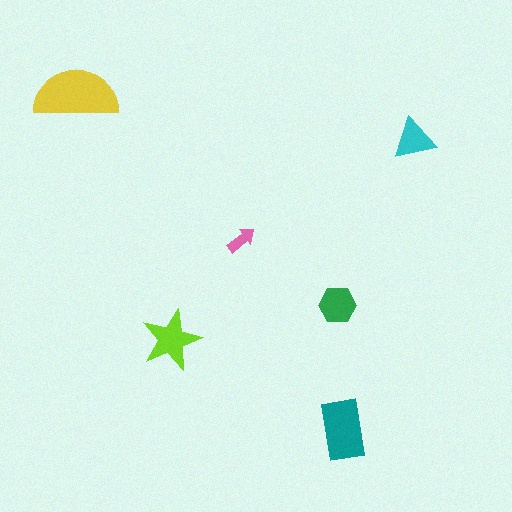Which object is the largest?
The yellow semicircle.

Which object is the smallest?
The pink arrow.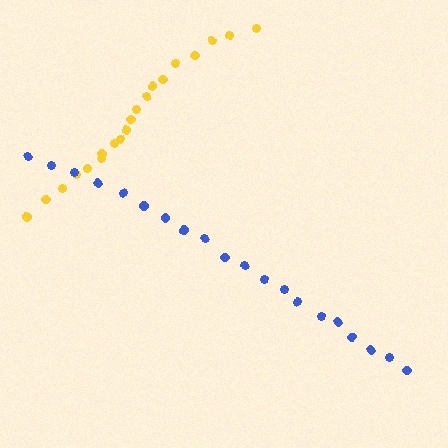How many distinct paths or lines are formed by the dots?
There are 2 distinct paths.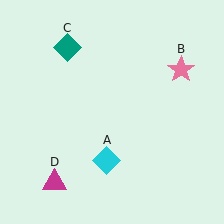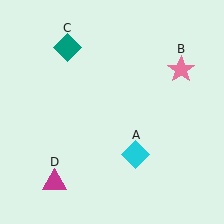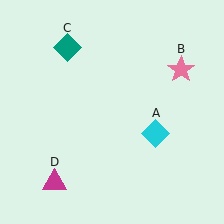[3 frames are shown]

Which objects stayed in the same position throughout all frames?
Pink star (object B) and teal diamond (object C) and magenta triangle (object D) remained stationary.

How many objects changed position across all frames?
1 object changed position: cyan diamond (object A).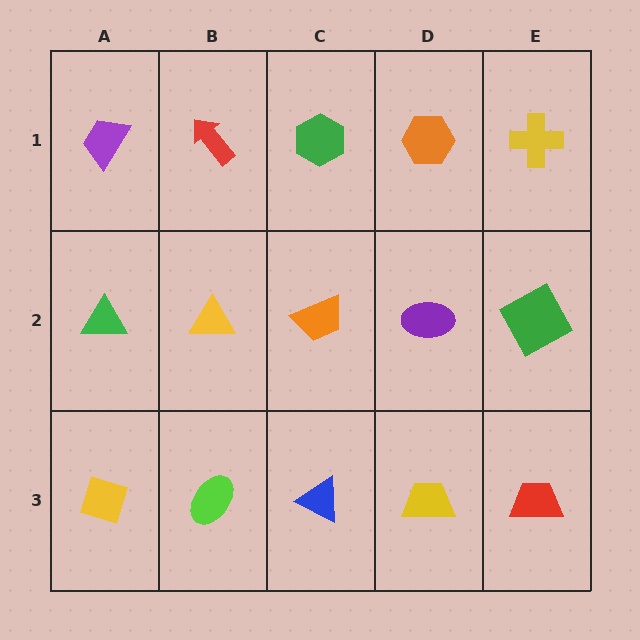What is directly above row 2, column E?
A yellow cross.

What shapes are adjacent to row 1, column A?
A green triangle (row 2, column A), a red arrow (row 1, column B).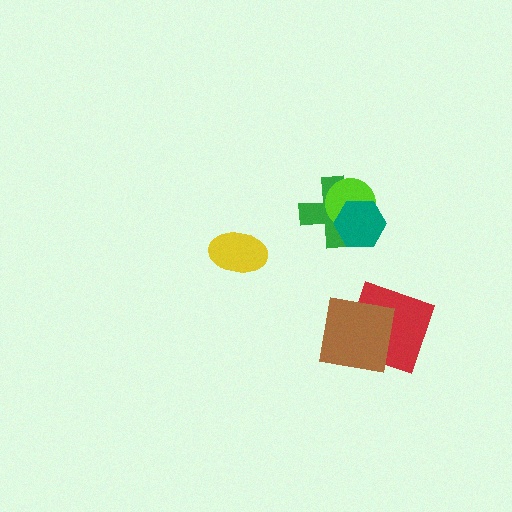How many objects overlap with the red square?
1 object overlaps with the red square.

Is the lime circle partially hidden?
Yes, it is partially covered by another shape.